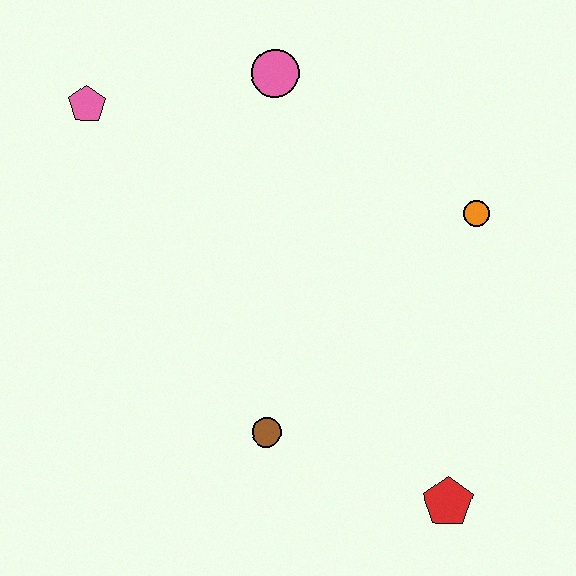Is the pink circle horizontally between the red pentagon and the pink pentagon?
Yes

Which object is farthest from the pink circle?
The red pentagon is farthest from the pink circle.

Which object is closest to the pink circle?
The pink pentagon is closest to the pink circle.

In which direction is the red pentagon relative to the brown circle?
The red pentagon is to the right of the brown circle.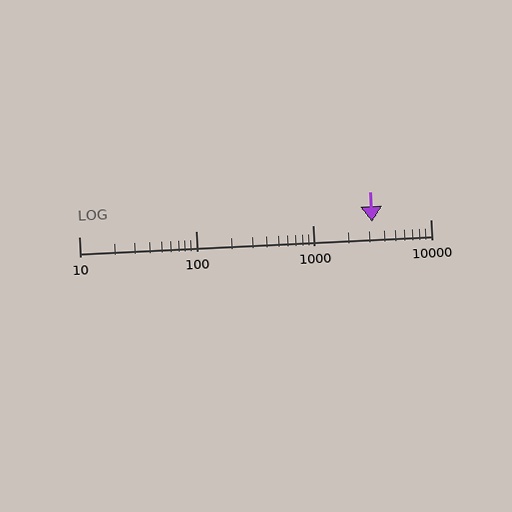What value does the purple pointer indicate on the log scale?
The pointer indicates approximately 3200.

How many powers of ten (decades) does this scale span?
The scale spans 3 decades, from 10 to 10000.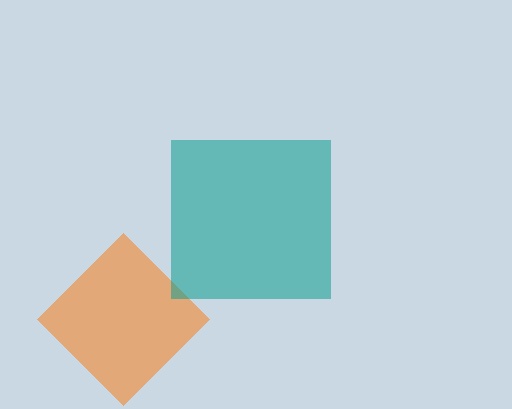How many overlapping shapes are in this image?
There are 2 overlapping shapes in the image.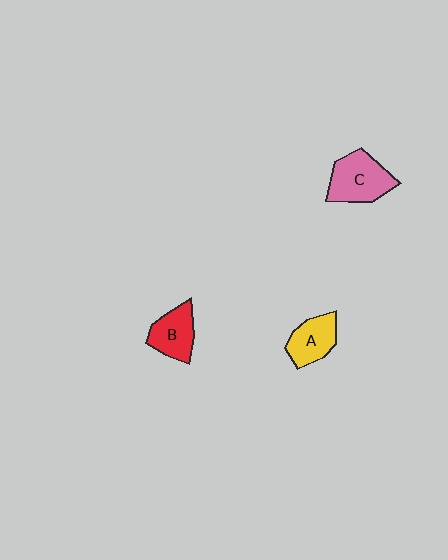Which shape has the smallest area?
Shape A (yellow).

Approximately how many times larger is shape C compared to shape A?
Approximately 1.4 times.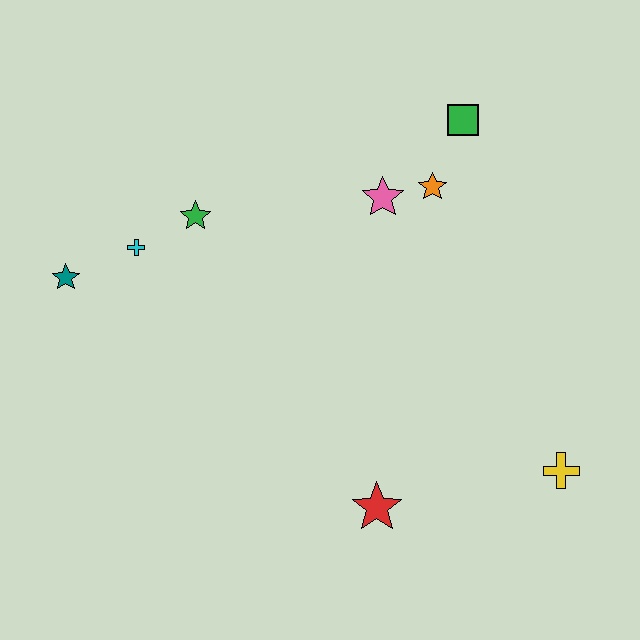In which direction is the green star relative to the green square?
The green star is to the left of the green square.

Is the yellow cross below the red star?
No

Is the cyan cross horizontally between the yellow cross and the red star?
No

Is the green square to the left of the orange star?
No